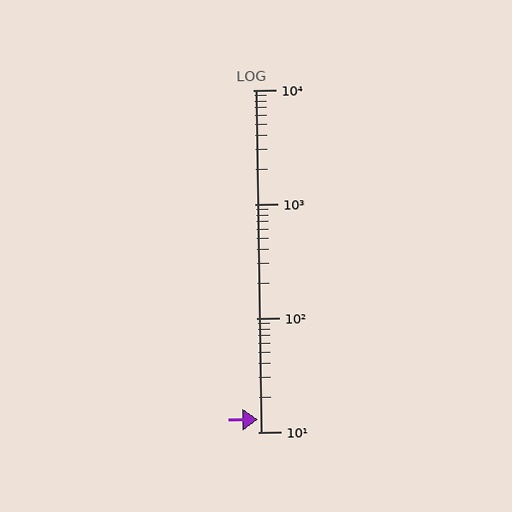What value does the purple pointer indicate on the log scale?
The pointer indicates approximately 13.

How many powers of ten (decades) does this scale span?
The scale spans 3 decades, from 10 to 10000.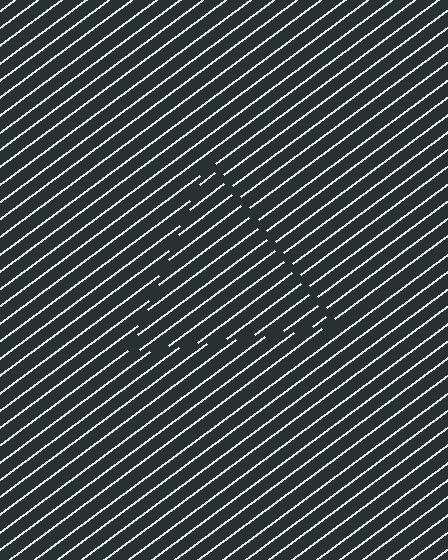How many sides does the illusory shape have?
3 sides — the line-ends trace a triangle.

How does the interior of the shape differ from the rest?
The interior of the shape contains the same grating, shifted by half a period — the contour is defined by the phase discontinuity where line-ends from the inner and outer gratings abut.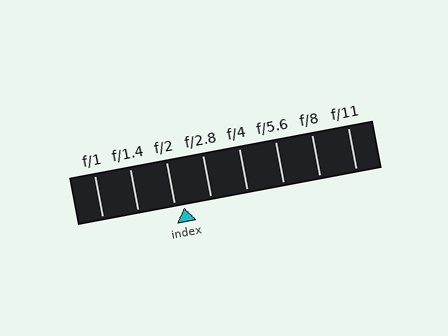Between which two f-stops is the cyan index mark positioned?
The index mark is between f/2 and f/2.8.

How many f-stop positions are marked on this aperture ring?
There are 8 f-stop positions marked.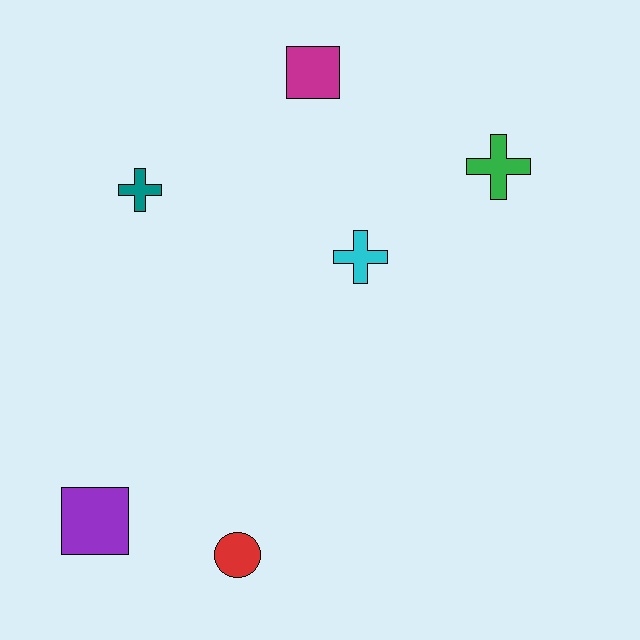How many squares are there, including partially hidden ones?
There are 2 squares.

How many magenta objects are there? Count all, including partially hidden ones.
There is 1 magenta object.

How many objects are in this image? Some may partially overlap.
There are 6 objects.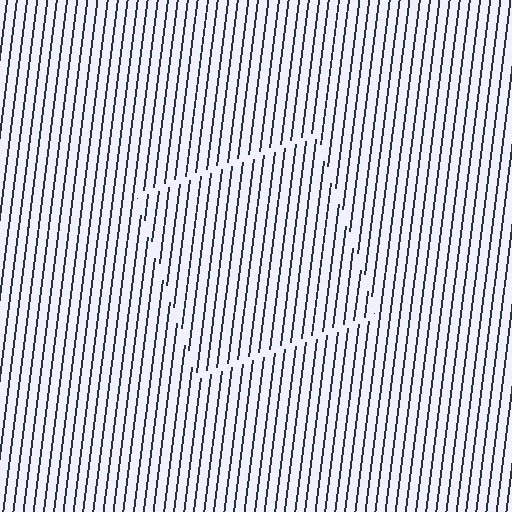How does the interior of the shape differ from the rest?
The interior of the shape contains the same grating, shifted by half a period — the contour is defined by the phase discontinuity where line-ends from the inner and outer gratings abut.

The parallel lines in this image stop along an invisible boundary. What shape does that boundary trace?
An illusory square. The interior of the shape contains the same grating, shifted by half a period — the contour is defined by the phase discontinuity where line-ends from the inner and outer gratings abut.